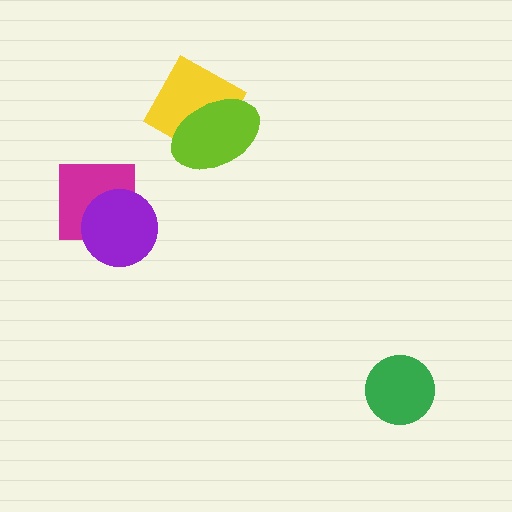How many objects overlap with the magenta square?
1 object overlaps with the magenta square.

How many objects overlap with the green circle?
0 objects overlap with the green circle.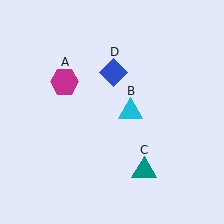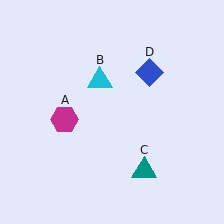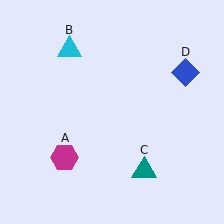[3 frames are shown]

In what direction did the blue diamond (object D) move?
The blue diamond (object D) moved right.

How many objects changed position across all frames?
3 objects changed position: magenta hexagon (object A), cyan triangle (object B), blue diamond (object D).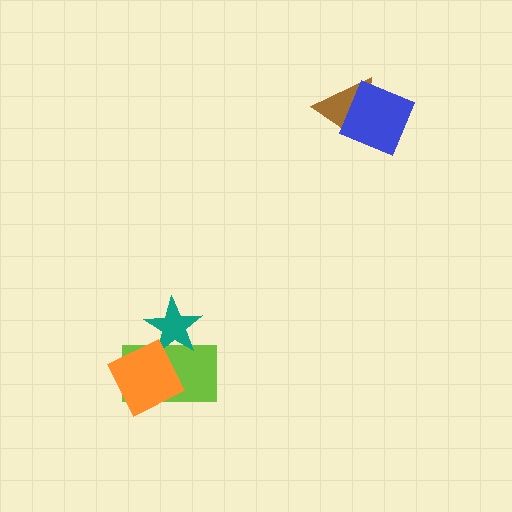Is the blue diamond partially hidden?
No, no other shape covers it.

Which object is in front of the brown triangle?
The blue diamond is in front of the brown triangle.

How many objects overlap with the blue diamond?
1 object overlaps with the blue diamond.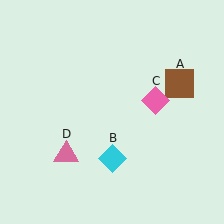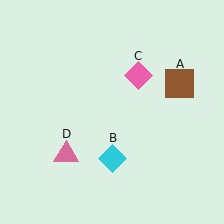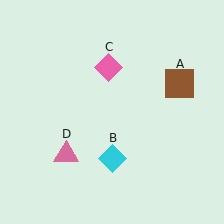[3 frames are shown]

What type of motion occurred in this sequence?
The pink diamond (object C) rotated counterclockwise around the center of the scene.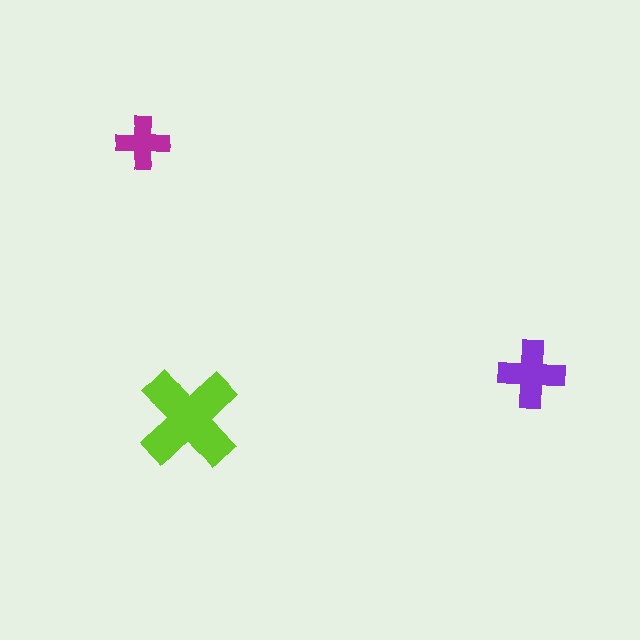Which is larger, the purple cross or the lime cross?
The lime one.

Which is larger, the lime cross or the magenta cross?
The lime one.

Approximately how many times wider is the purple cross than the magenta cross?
About 1.5 times wider.